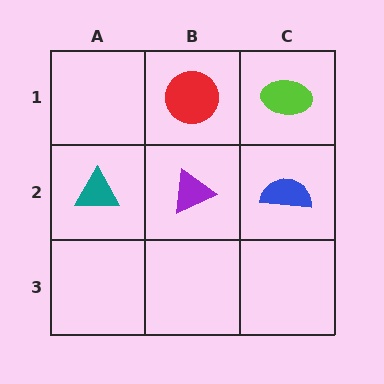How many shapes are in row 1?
2 shapes.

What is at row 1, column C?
A lime ellipse.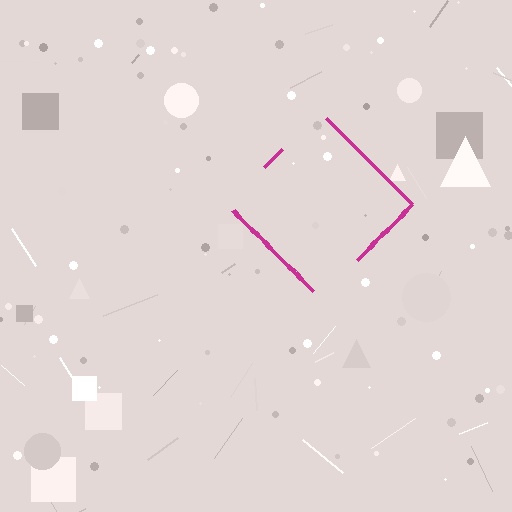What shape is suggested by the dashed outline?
The dashed outline suggests a diamond.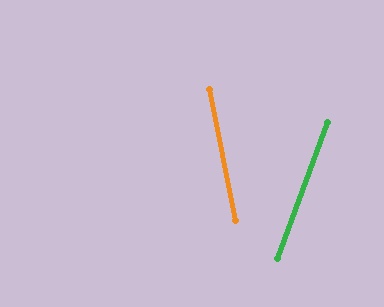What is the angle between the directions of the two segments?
Approximately 31 degrees.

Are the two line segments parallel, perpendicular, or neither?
Neither parallel nor perpendicular — they differ by about 31°.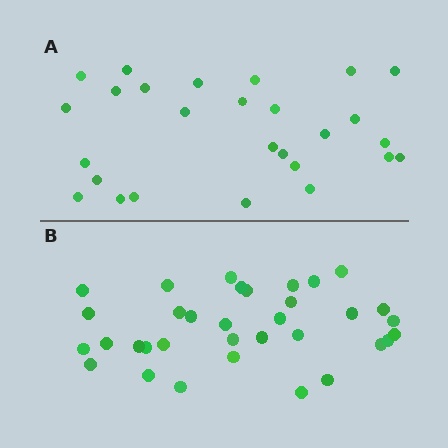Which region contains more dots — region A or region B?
Region B (the bottom region) has more dots.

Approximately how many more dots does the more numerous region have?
Region B has roughly 8 or so more dots than region A.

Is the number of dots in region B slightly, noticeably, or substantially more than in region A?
Region B has noticeably more, but not dramatically so. The ratio is roughly 1.3 to 1.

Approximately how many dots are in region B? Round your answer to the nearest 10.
About 30 dots. (The exact count is 34, which rounds to 30.)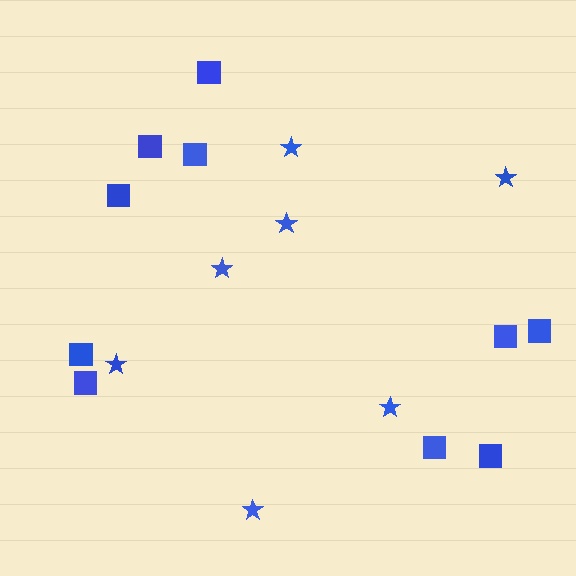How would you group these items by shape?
There are 2 groups: one group of stars (7) and one group of squares (10).